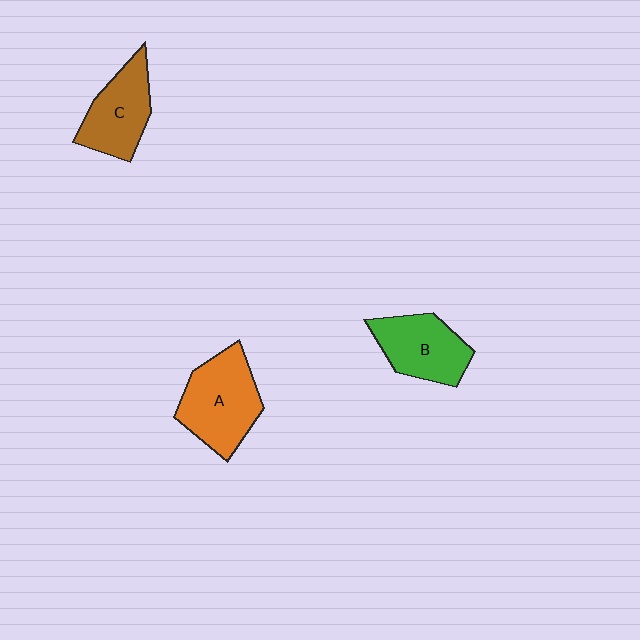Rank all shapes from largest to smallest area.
From largest to smallest: A (orange), B (green), C (brown).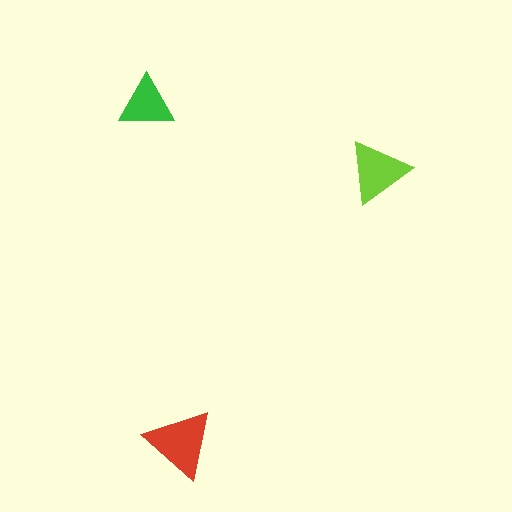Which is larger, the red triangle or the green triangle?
The red one.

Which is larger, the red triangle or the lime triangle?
The red one.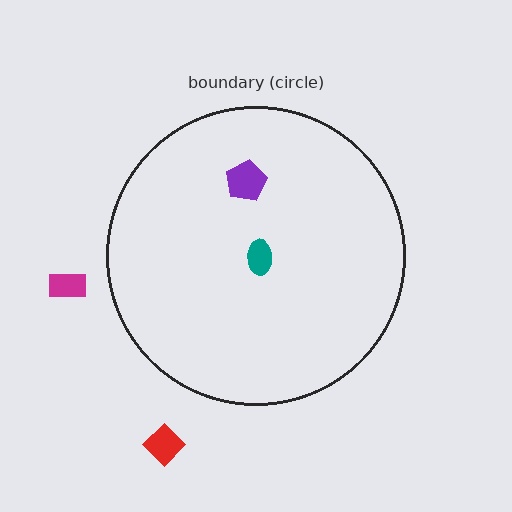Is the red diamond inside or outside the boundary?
Outside.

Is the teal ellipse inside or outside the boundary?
Inside.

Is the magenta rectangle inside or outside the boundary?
Outside.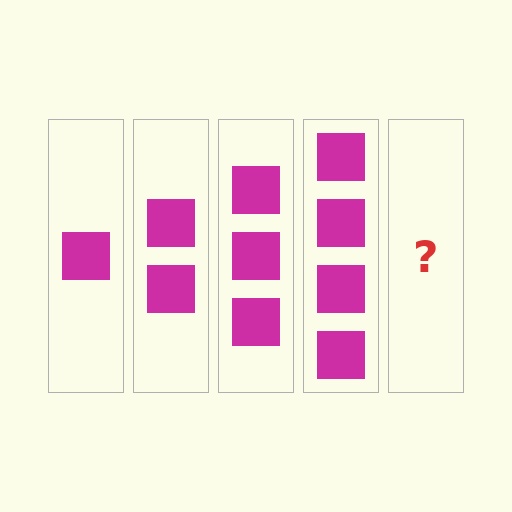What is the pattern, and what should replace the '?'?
The pattern is that each step adds one more square. The '?' should be 5 squares.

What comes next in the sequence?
The next element should be 5 squares.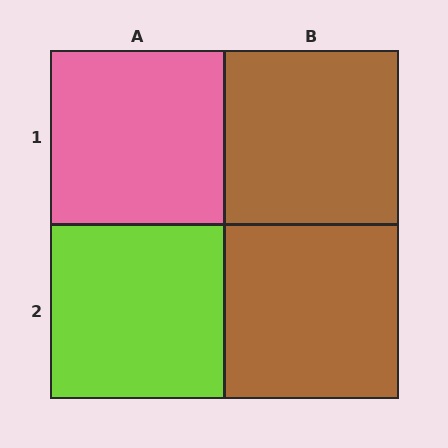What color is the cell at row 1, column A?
Pink.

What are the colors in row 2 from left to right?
Lime, brown.